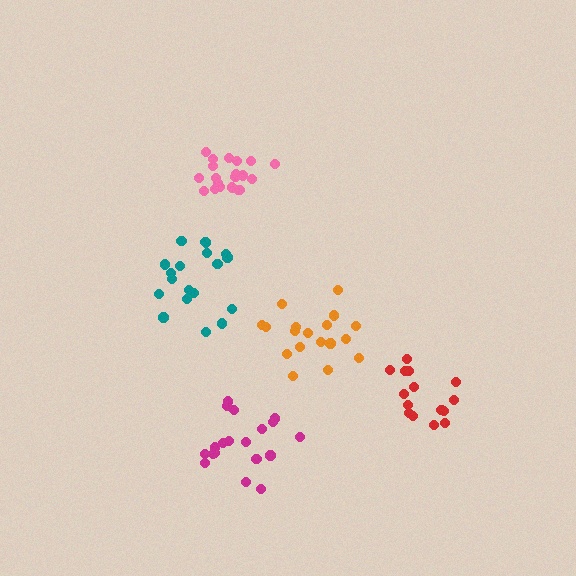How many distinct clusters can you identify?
There are 5 distinct clusters.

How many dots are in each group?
Group 1: 15 dots, Group 2: 19 dots, Group 3: 19 dots, Group 4: 20 dots, Group 5: 18 dots (91 total).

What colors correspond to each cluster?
The clusters are colored: red, teal, magenta, pink, orange.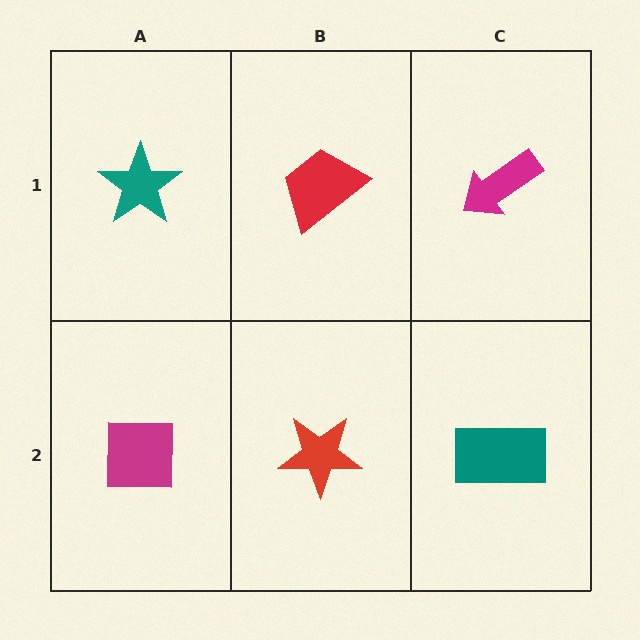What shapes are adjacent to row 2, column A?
A teal star (row 1, column A), a red star (row 2, column B).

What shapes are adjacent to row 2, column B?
A red trapezoid (row 1, column B), a magenta square (row 2, column A), a teal rectangle (row 2, column C).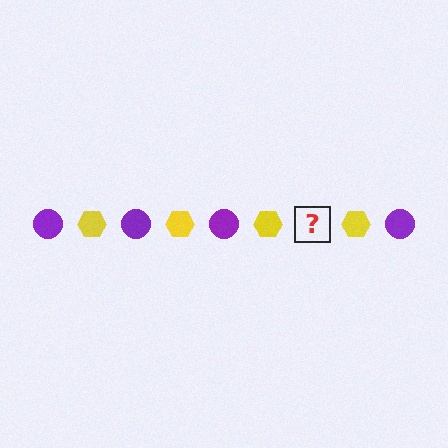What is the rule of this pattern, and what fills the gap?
The rule is that the pattern alternates between purple circle and yellow hexagon. The gap should be filled with a purple circle.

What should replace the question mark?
The question mark should be replaced with a purple circle.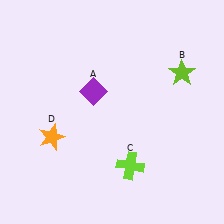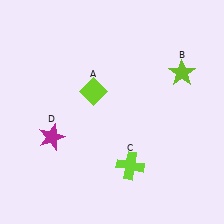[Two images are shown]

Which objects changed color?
A changed from purple to lime. D changed from orange to magenta.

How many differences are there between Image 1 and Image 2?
There are 2 differences between the two images.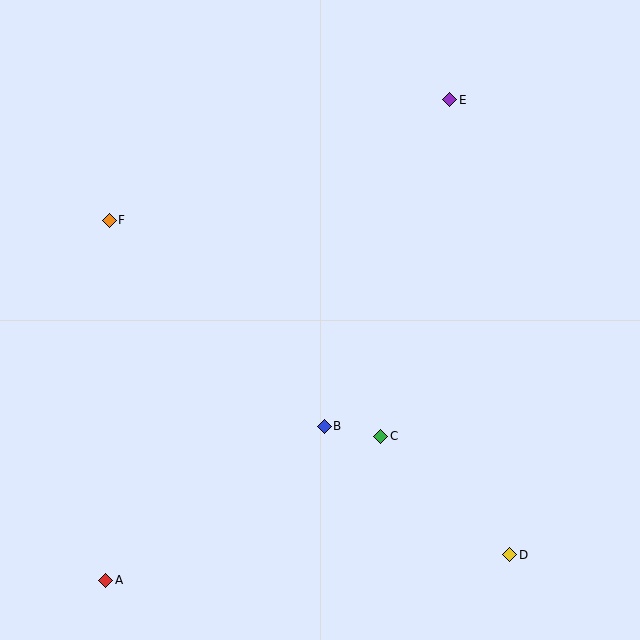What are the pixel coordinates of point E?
Point E is at (450, 100).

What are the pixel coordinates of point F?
Point F is at (109, 220).